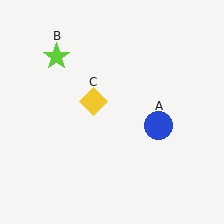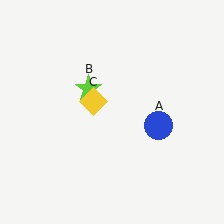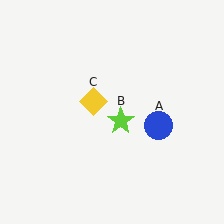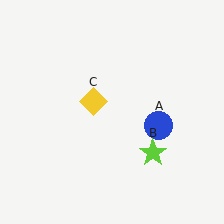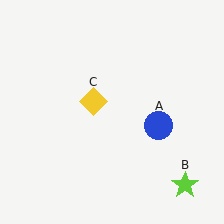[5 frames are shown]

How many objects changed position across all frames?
1 object changed position: lime star (object B).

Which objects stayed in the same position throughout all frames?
Blue circle (object A) and yellow diamond (object C) remained stationary.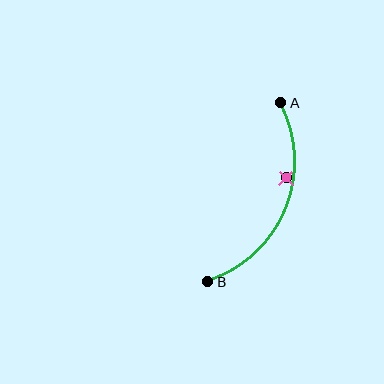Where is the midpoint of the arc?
The arc midpoint is the point on the curve farthest from the straight line joining A and B. It sits to the right of that line.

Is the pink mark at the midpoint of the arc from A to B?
No — the pink mark does not lie on the arc at all. It sits slightly inside the curve.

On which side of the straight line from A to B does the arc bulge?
The arc bulges to the right of the straight line connecting A and B.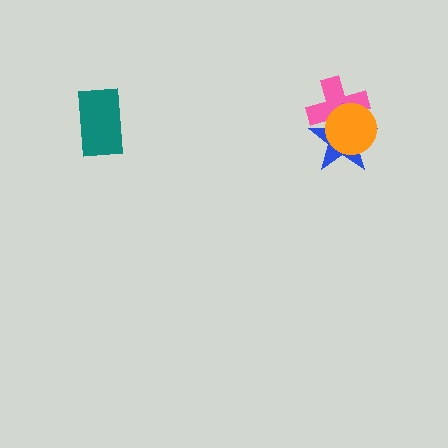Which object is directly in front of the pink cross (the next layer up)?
The blue star is directly in front of the pink cross.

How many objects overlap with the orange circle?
2 objects overlap with the orange circle.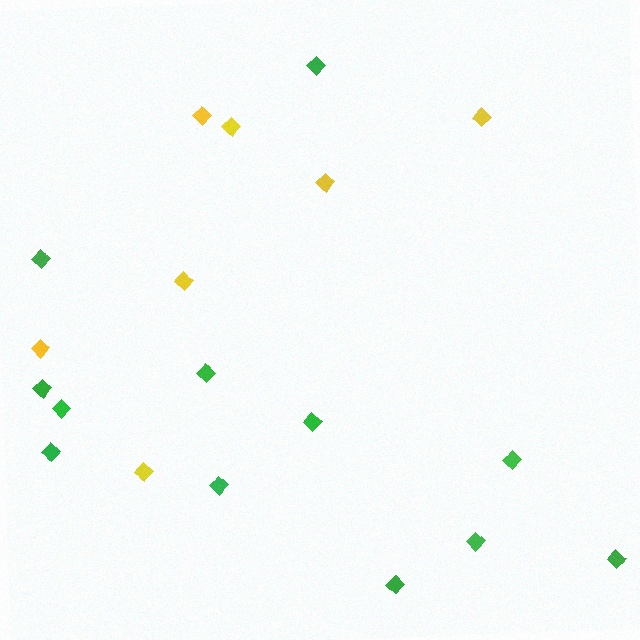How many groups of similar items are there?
There are 2 groups: one group of green diamonds (12) and one group of yellow diamonds (7).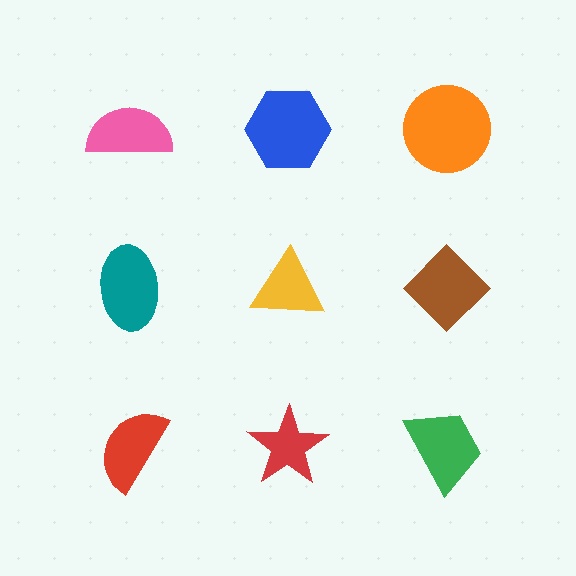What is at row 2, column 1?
A teal ellipse.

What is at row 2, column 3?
A brown diamond.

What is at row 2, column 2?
A yellow triangle.